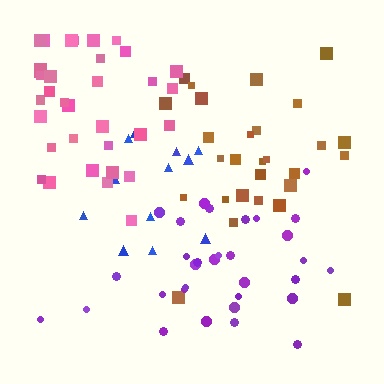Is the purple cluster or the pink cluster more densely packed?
Purple.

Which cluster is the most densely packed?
Purple.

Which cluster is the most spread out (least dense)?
Blue.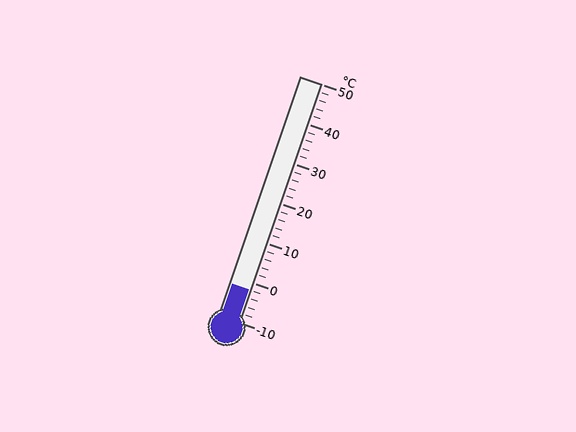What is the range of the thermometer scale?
The thermometer scale ranges from -10°C to 50°C.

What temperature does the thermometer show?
The thermometer shows approximately -2°C.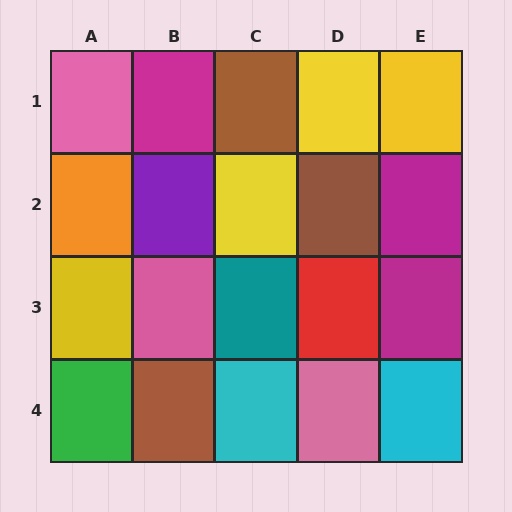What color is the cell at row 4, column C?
Cyan.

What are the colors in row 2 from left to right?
Orange, purple, yellow, brown, magenta.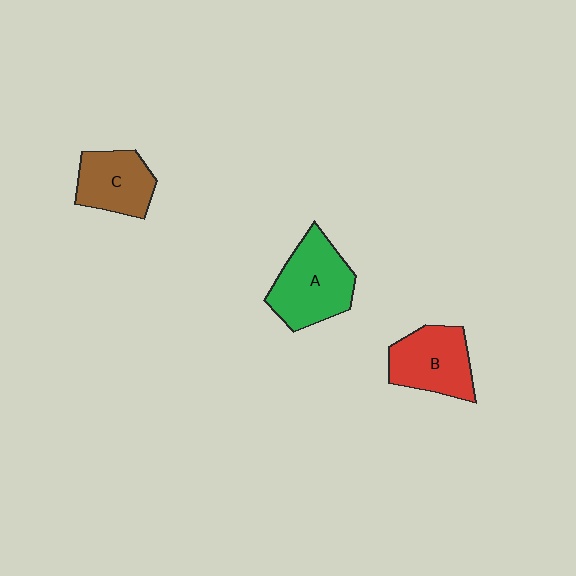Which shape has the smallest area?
Shape C (brown).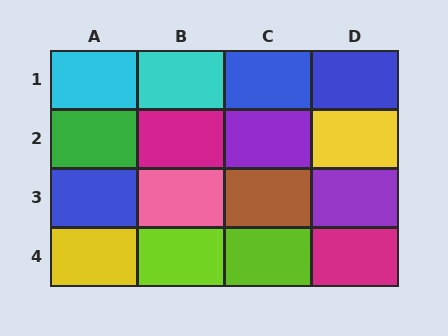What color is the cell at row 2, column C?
Purple.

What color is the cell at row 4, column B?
Lime.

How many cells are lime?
2 cells are lime.